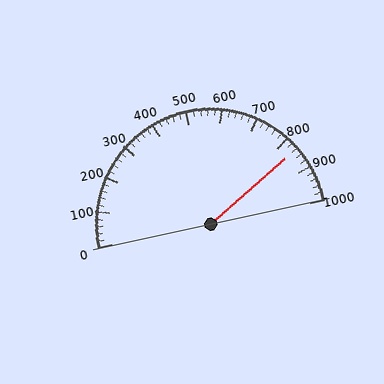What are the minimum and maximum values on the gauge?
The gauge ranges from 0 to 1000.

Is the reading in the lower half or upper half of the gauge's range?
The reading is in the upper half of the range (0 to 1000).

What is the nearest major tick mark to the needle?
The nearest major tick mark is 800.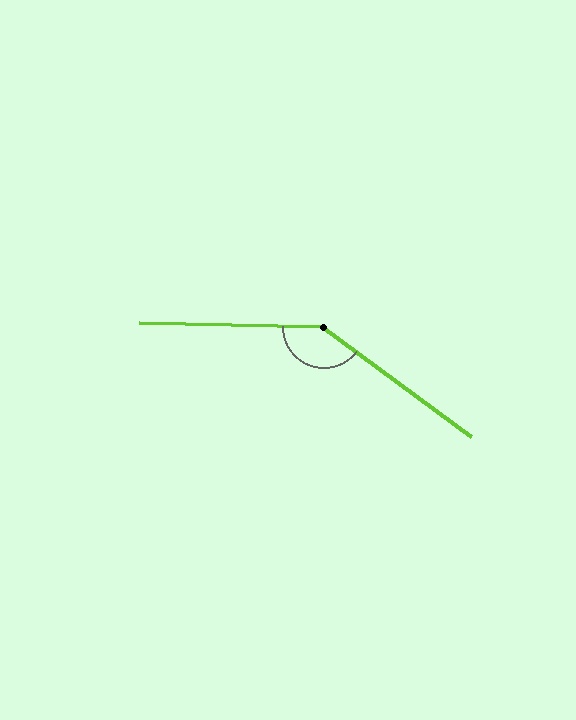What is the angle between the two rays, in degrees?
Approximately 145 degrees.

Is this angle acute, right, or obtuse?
It is obtuse.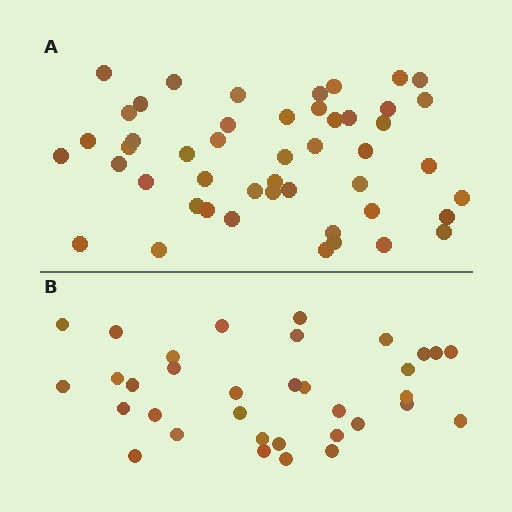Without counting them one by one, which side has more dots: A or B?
Region A (the top region) has more dots.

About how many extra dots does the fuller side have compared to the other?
Region A has approximately 15 more dots than region B.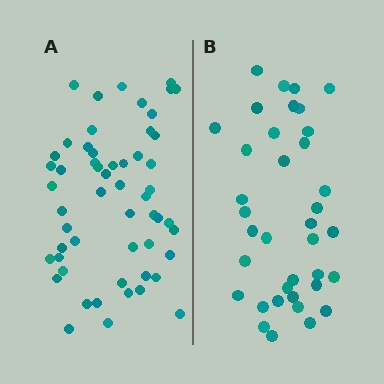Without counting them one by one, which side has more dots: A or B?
Region A (the left region) has more dots.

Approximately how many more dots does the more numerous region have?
Region A has approximately 20 more dots than region B.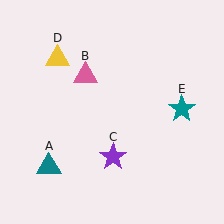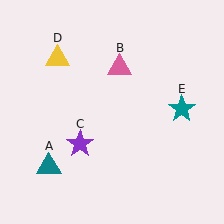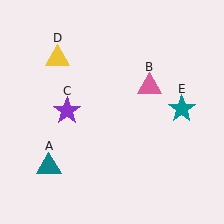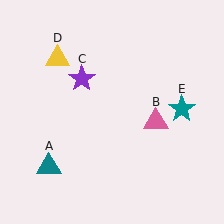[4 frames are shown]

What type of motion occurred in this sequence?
The pink triangle (object B), purple star (object C) rotated clockwise around the center of the scene.